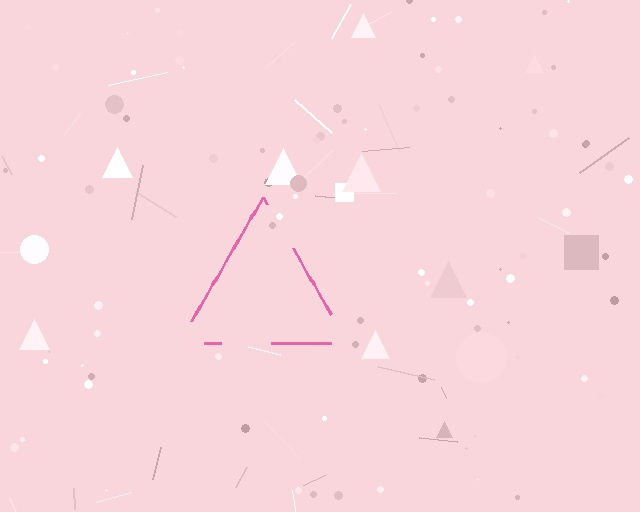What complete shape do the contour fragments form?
The contour fragments form a triangle.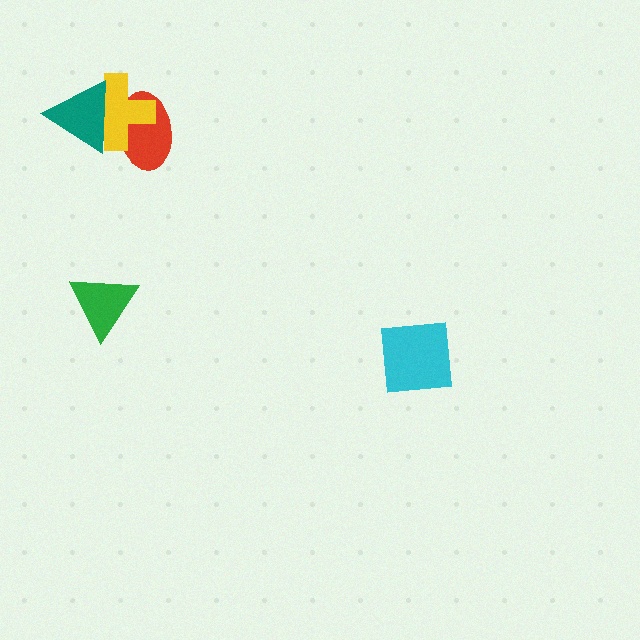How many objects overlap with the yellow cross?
2 objects overlap with the yellow cross.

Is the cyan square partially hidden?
No, no other shape covers it.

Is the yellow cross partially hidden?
Yes, it is partially covered by another shape.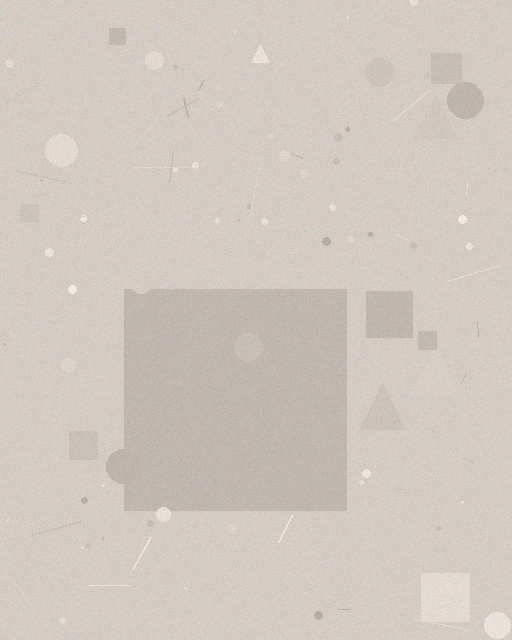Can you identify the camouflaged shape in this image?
The camouflaged shape is a square.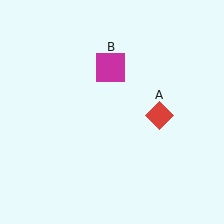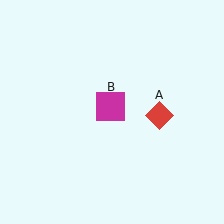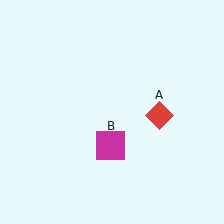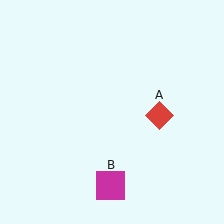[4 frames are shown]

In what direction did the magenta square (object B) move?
The magenta square (object B) moved down.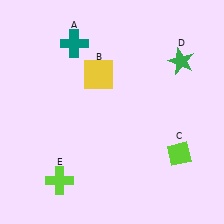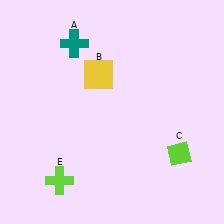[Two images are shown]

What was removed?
The green star (D) was removed in Image 2.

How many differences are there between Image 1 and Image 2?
There is 1 difference between the two images.